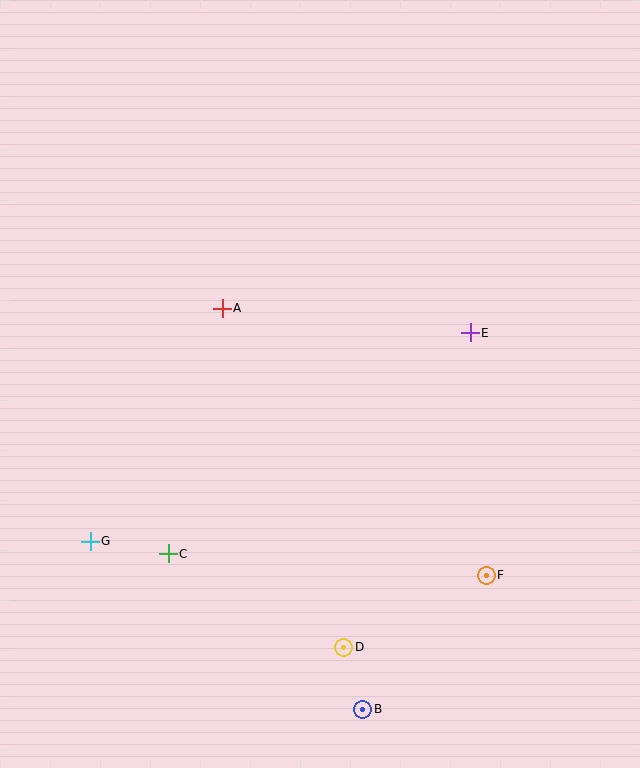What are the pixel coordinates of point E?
Point E is at (470, 333).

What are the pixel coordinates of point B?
Point B is at (363, 709).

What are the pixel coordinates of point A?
Point A is at (222, 308).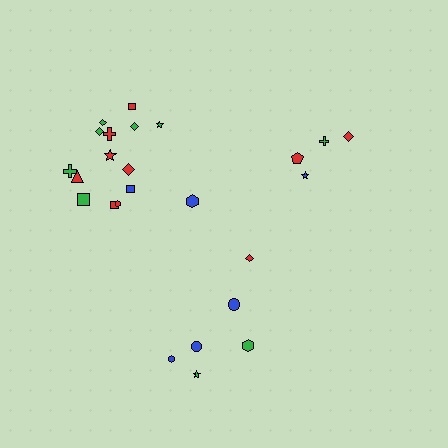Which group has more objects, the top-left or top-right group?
The top-left group.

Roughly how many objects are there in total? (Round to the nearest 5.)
Roughly 25 objects in total.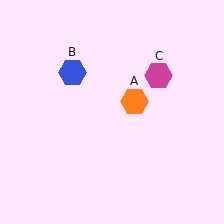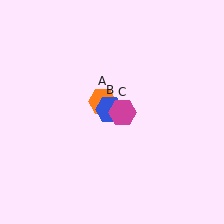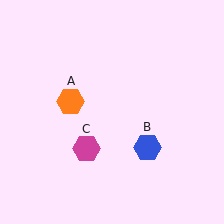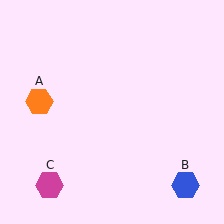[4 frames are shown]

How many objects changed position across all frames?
3 objects changed position: orange hexagon (object A), blue hexagon (object B), magenta hexagon (object C).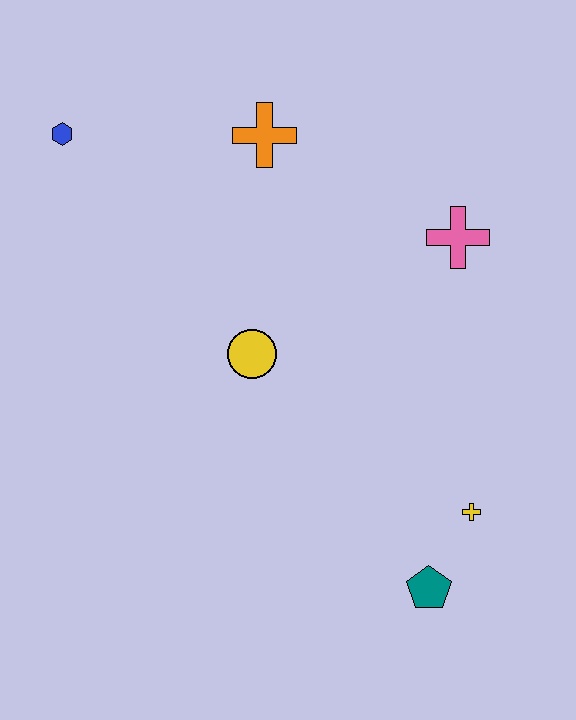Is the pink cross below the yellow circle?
No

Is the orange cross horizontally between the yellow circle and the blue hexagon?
No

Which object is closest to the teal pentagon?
The yellow cross is closest to the teal pentagon.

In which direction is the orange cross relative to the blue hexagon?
The orange cross is to the right of the blue hexagon.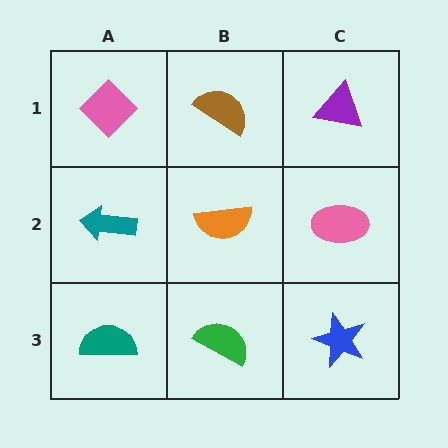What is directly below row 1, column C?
A pink ellipse.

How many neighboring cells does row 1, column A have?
2.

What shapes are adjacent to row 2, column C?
A purple triangle (row 1, column C), a blue star (row 3, column C), an orange semicircle (row 2, column B).